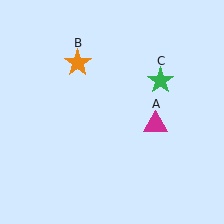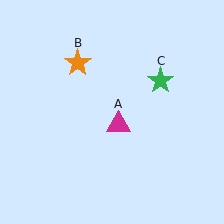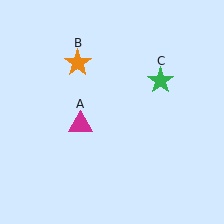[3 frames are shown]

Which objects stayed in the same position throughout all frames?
Orange star (object B) and green star (object C) remained stationary.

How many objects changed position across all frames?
1 object changed position: magenta triangle (object A).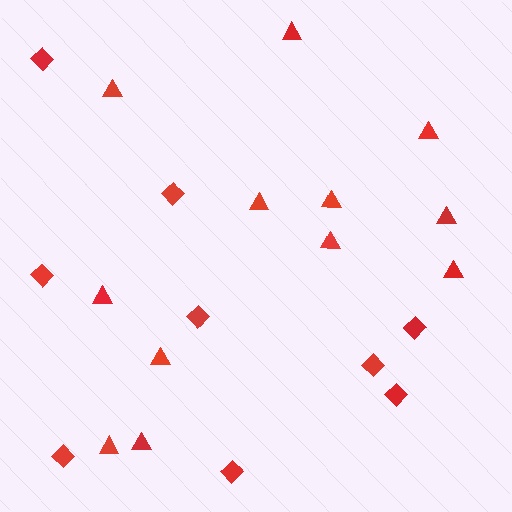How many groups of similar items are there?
There are 2 groups: one group of diamonds (9) and one group of triangles (12).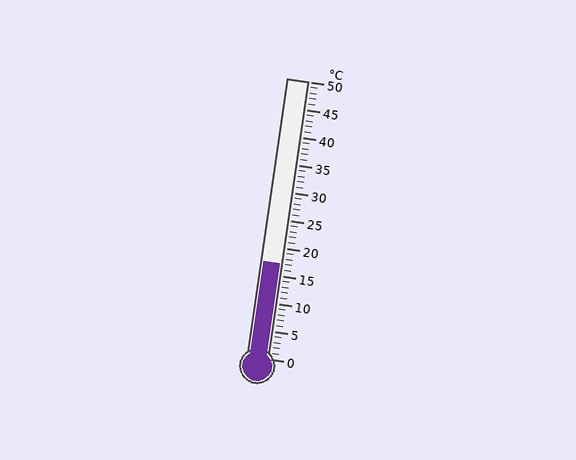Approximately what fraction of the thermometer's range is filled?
The thermometer is filled to approximately 35% of its range.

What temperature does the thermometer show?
The thermometer shows approximately 17°C.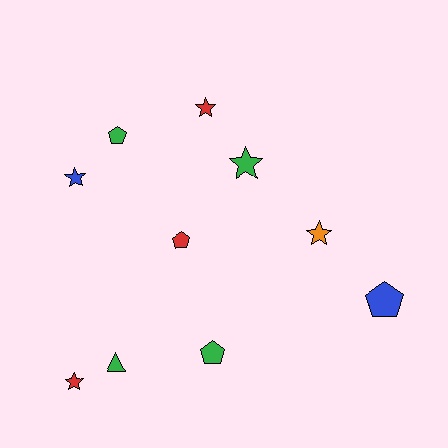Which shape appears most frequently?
Star, with 5 objects.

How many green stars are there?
There is 1 green star.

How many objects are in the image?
There are 10 objects.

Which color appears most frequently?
Green, with 4 objects.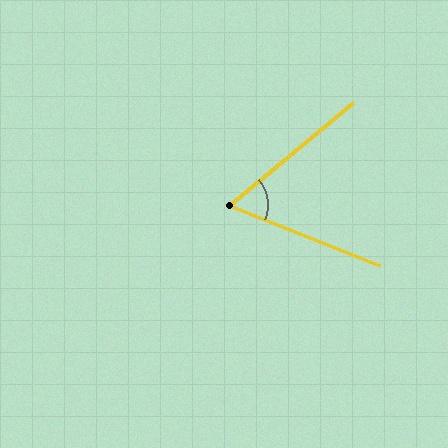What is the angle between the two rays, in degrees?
Approximately 62 degrees.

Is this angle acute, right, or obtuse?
It is acute.